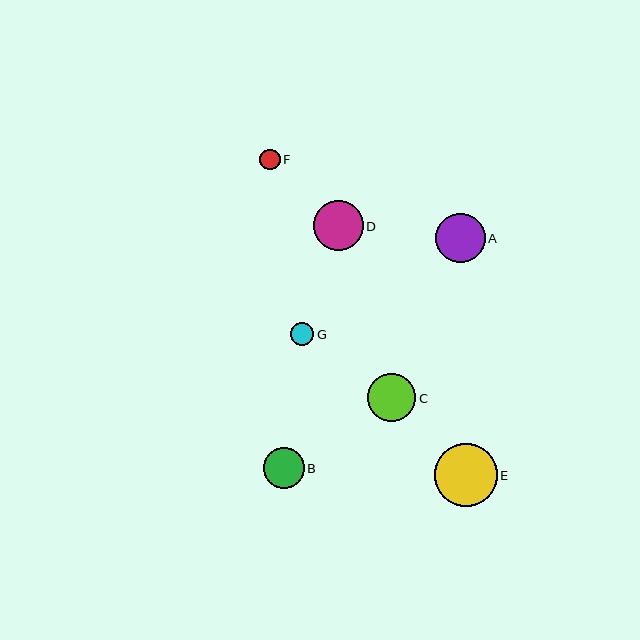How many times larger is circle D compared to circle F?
Circle D is approximately 2.4 times the size of circle F.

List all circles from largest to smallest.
From largest to smallest: E, D, A, C, B, G, F.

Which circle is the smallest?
Circle F is the smallest with a size of approximately 21 pixels.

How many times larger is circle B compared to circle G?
Circle B is approximately 1.8 times the size of circle G.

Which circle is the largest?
Circle E is the largest with a size of approximately 63 pixels.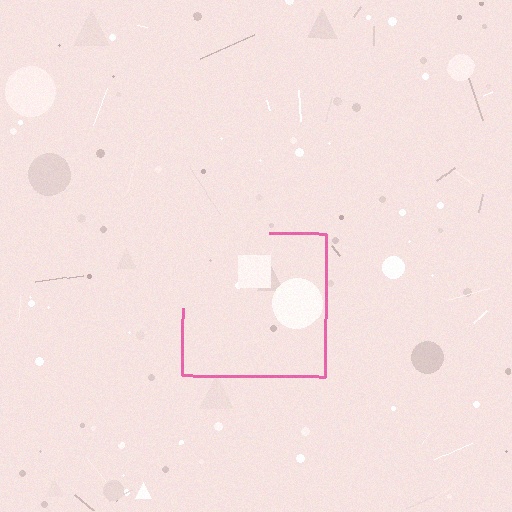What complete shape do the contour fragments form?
The contour fragments form a square.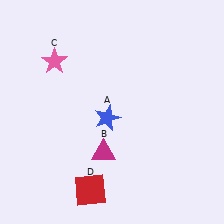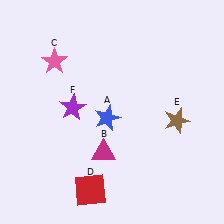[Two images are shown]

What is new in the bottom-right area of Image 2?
A brown star (E) was added in the bottom-right area of Image 2.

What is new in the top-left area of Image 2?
A purple star (F) was added in the top-left area of Image 2.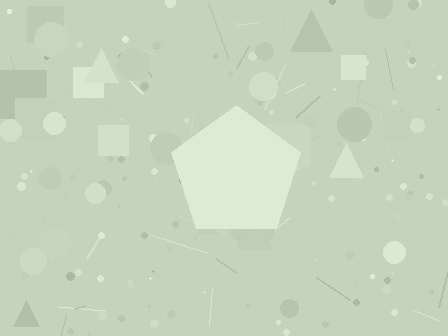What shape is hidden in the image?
A pentagon is hidden in the image.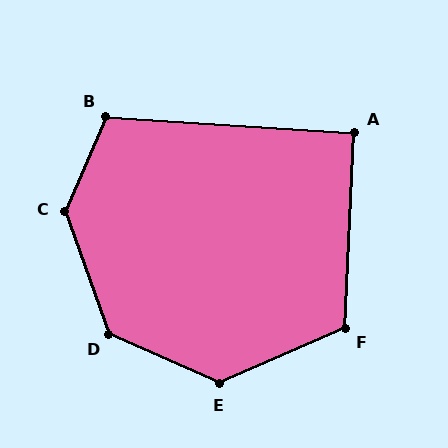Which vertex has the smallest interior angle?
A, at approximately 91 degrees.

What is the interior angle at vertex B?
Approximately 110 degrees (obtuse).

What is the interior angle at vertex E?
Approximately 132 degrees (obtuse).